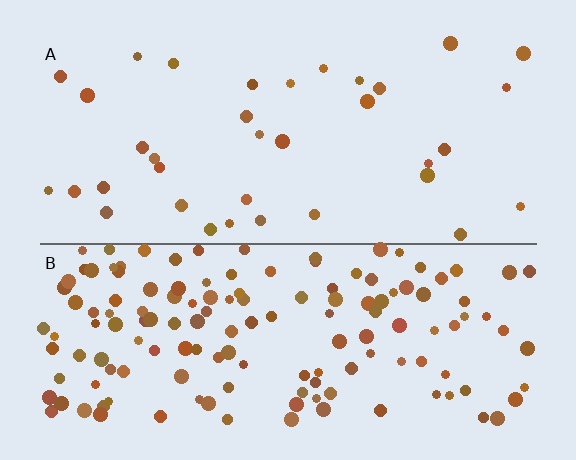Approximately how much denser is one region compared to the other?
Approximately 4.2× — region B over region A.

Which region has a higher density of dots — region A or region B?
B (the bottom).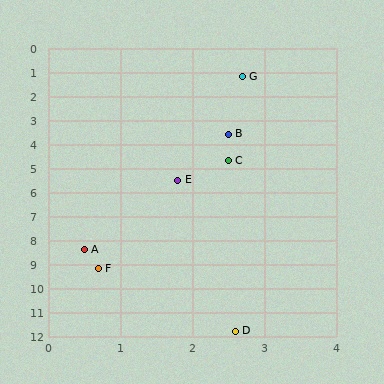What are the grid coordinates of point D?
Point D is at approximately (2.6, 11.8).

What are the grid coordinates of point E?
Point E is at approximately (1.8, 5.5).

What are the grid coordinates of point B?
Point B is at approximately (2.5, 3.6).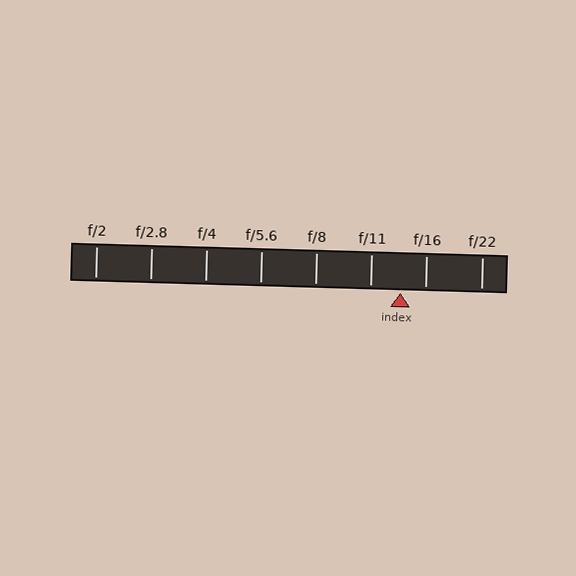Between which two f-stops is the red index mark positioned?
The index mark is between f/11 and f/16.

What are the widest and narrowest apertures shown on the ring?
The widest aperture shown is f/2 and the narrowest is f/22.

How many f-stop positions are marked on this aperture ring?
There are 8 f-stop positions marked.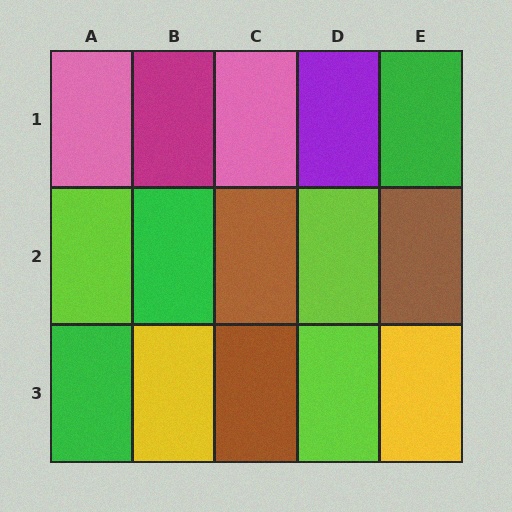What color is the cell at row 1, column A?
Pink.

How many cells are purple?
1 cell is purple.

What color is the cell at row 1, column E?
Green.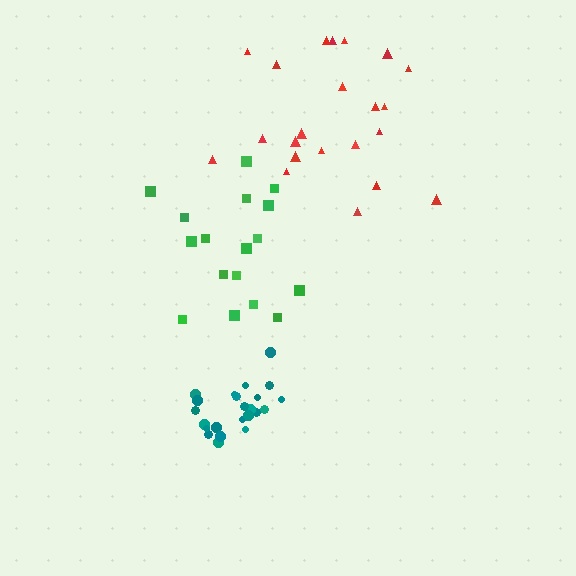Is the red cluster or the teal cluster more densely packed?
Teal.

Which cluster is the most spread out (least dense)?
Green.